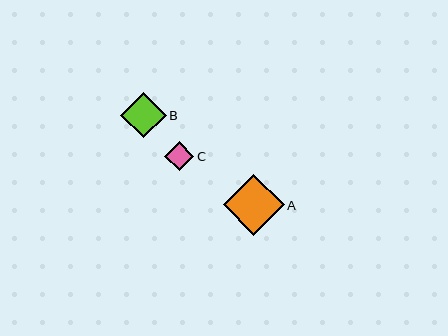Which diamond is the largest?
Diamond A is the largest with a size of approximately 61 pixels.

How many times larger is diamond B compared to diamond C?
Diamond B is approximately 1.6 times the size of diamond C.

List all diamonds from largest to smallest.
From largest to smallest: A, B, C.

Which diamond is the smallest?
Diamond C is the smallest with a size of approximately 29 pixels.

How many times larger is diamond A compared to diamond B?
Diamond A is approximately 1.3 times the size of diamond B.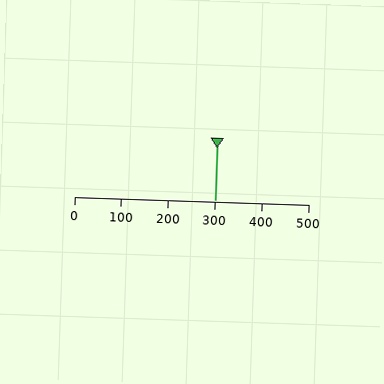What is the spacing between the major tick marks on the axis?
The major ticks are spaced 100 apart.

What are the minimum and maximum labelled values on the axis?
The axis runs from 0 to 500.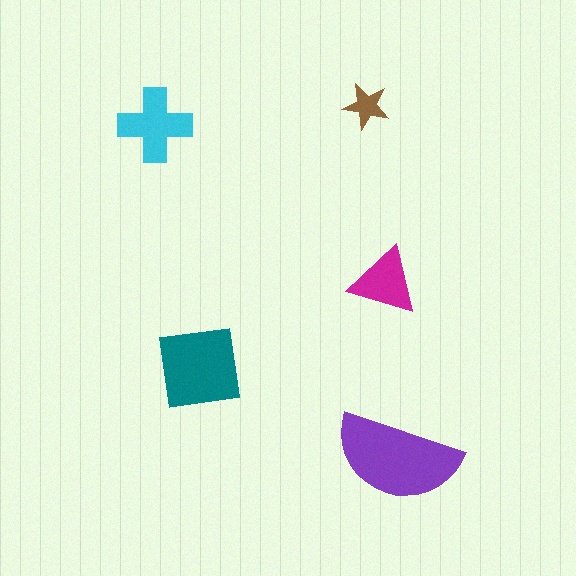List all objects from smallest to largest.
The brown star, the magenta triangle, the cyan cross, the teal square, the purple semicircle.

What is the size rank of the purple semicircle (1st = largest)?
1st.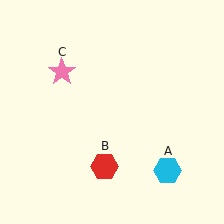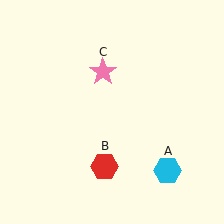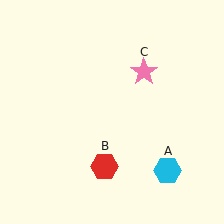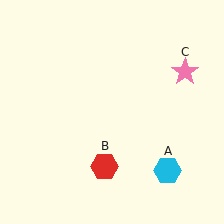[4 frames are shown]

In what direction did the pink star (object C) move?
The pink star (object C) moved right.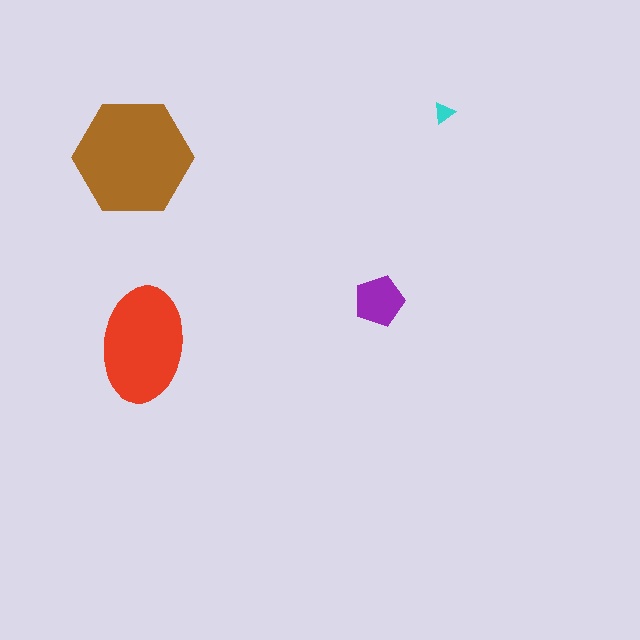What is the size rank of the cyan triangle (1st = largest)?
4th.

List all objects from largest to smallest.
The brown hexagon, the red ellipse, the purple pentagon, the cyan triangle.